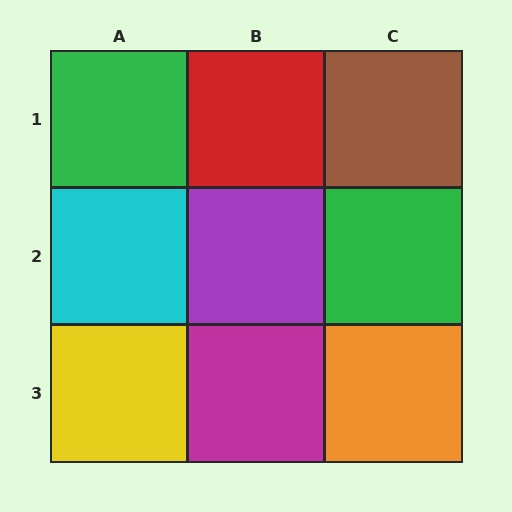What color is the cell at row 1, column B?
Red.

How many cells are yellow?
1 cell is yellow.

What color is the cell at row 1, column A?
Green.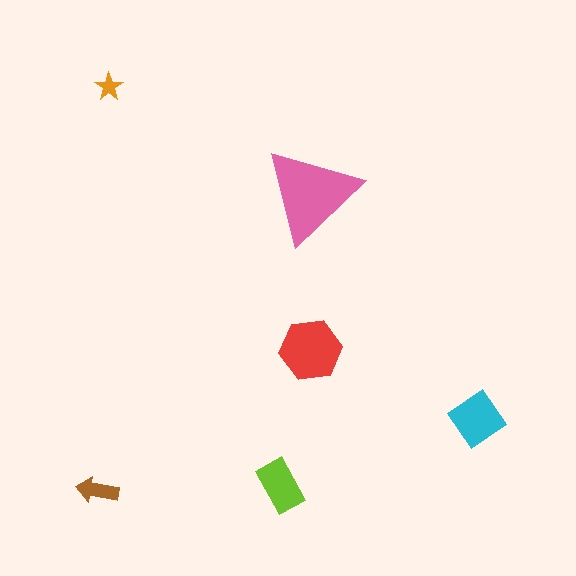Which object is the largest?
The pink triangle.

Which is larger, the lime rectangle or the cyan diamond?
The cyan diamond.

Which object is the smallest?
The orange star.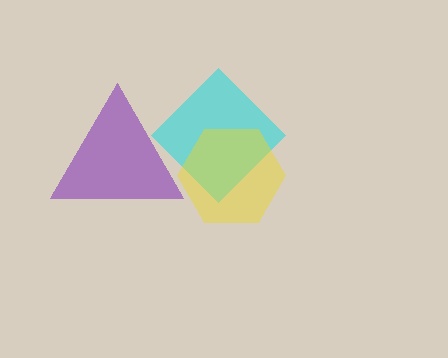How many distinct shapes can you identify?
There are 3 distinct shapes: a cyan diamond, a purple triangle, a yellow hexagon.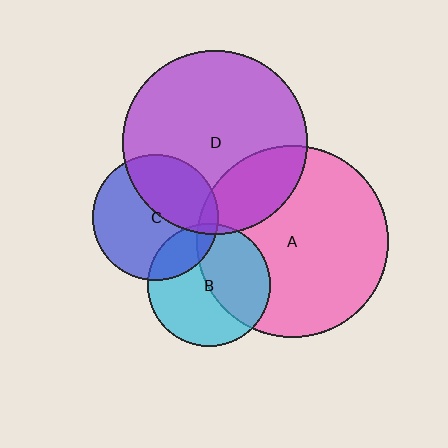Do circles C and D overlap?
Yes.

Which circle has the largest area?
Circle A (pink).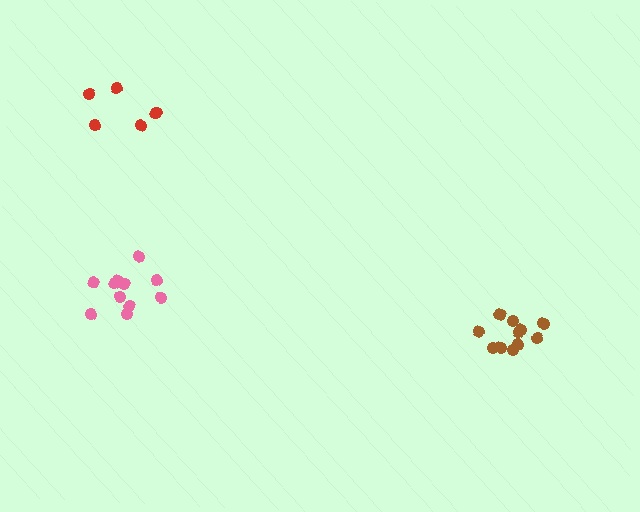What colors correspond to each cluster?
The clusters are colored: brown, red, pink.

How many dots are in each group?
Group 1: 11 dots, Group 2: 5 dots, Group 3: 11 dots (27 total).